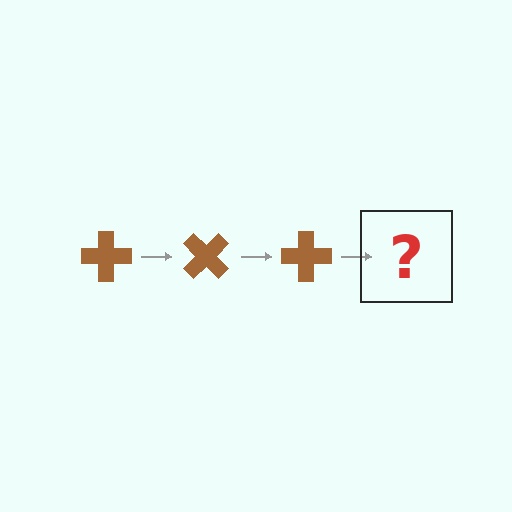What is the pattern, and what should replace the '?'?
The pattern is that the cross rotates 45 degrees each step. The '?' should be a brown cross rotated 135 degrees.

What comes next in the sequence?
The next element should be a brown cross rotated 135 degrees.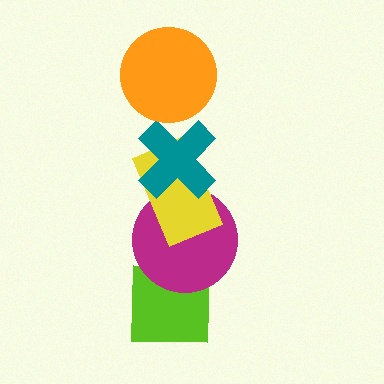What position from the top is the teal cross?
The teal cross is 2nd from the top.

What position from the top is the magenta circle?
The magenta circle is 4th from the top.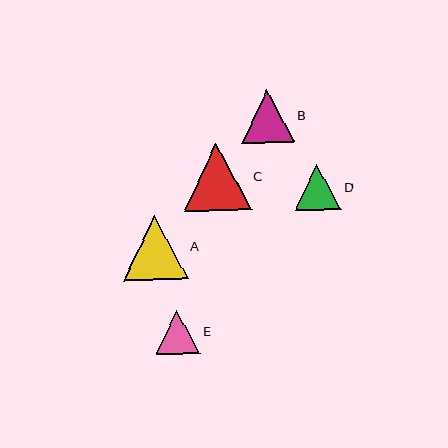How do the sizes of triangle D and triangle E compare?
Triangle D and triangle E are approximately the same size.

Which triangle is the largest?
Triangle C is the largest with a size of approximately 67 pixels.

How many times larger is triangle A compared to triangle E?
Triangle A is approximately 1.5 times the size of triangle E.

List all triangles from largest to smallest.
From largest to smallest: C, A, B, D, E.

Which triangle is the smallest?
Triangle E is the smallest with a size of approximately 44 pixels.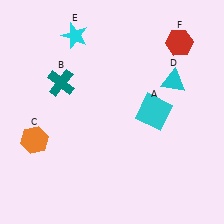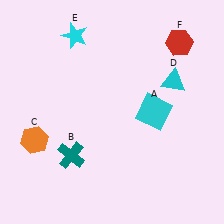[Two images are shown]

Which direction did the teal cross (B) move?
The teal cross (B) moved down.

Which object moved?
The teal cross (B) moved down.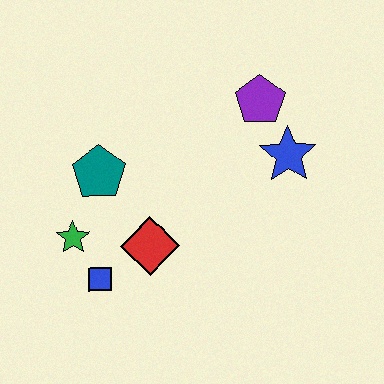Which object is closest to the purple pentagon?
The blue star is closest to the purple pentagon.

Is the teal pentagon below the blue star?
Yes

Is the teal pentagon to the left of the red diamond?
Yes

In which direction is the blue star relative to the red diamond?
The blue star is to the right of the red diamond.